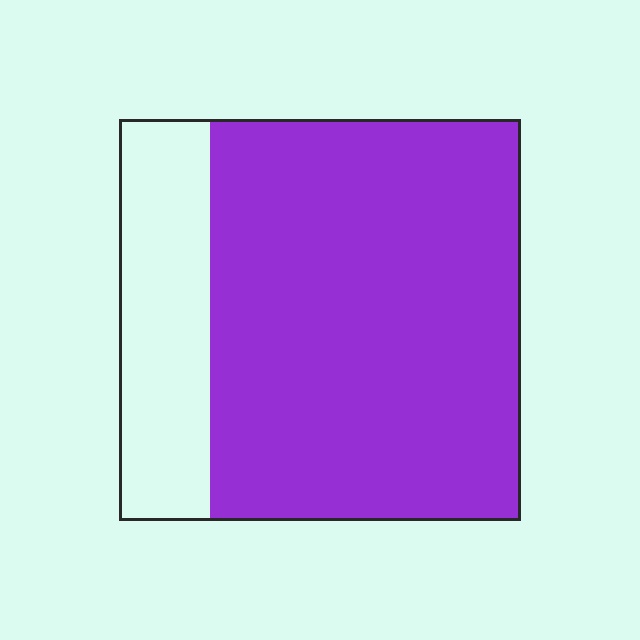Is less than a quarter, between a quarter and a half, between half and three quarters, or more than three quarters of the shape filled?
More than three quarters.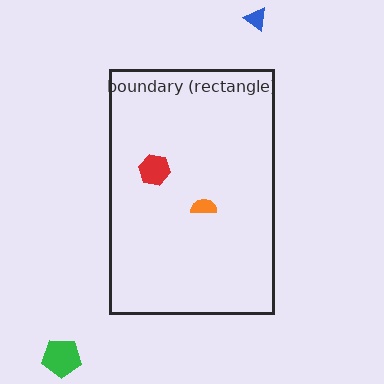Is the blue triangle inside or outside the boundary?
Outside.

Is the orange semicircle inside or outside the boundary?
Inside.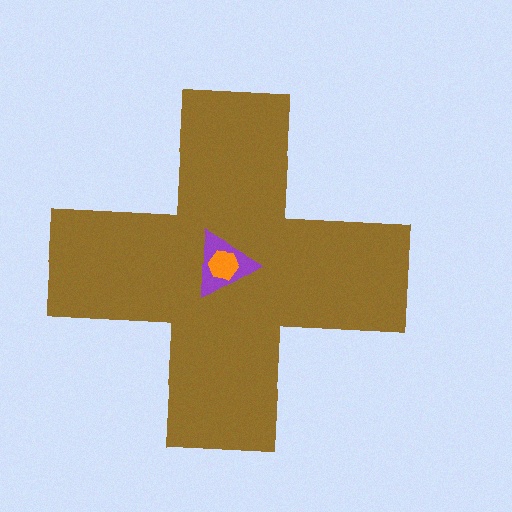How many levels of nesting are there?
3.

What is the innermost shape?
The orange hexagon.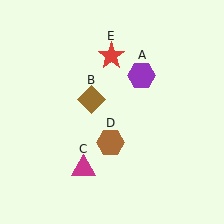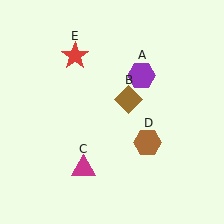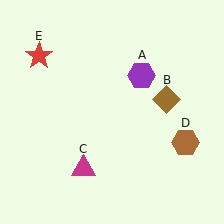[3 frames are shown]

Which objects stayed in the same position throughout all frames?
Purple hexagon (object A) and magenta triangle (object C) remained stationary.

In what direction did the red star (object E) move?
The red star (object E) moved left.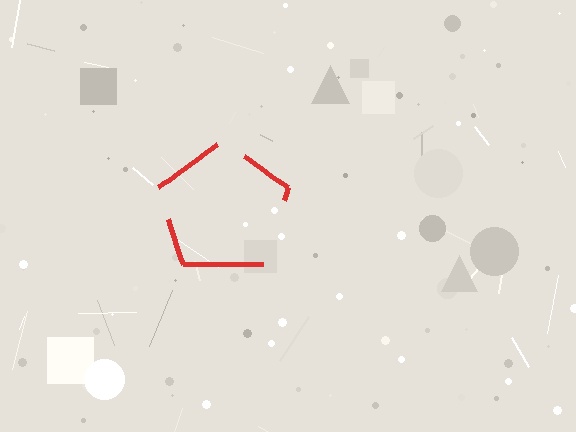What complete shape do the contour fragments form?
The contour fragments form a pentagon.